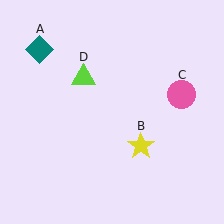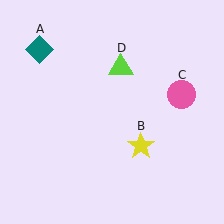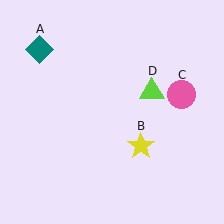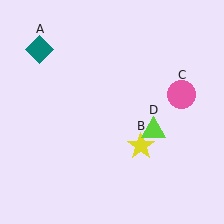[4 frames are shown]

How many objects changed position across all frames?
1 object changed position: lime triangle (object D).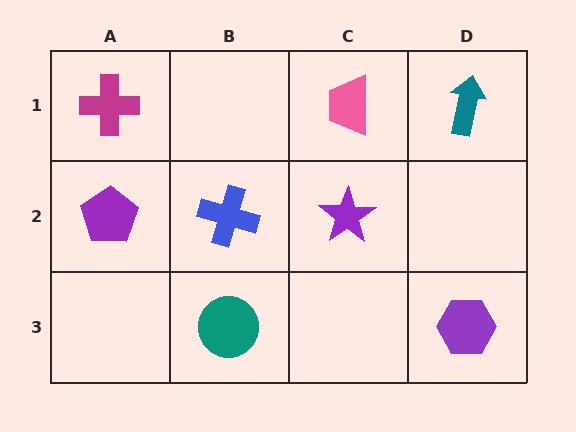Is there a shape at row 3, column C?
No, that cell is empty.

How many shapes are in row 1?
3 shapes.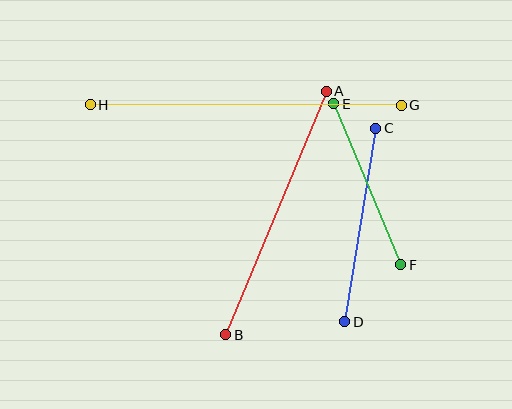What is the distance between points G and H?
The distance is approximately 311 pixels.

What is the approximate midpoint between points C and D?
The midpoint is at approximately (360, 225) pixels.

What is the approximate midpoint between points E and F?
The midpoint is at approximately (367, 184) pixels.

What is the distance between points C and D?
The distance is approximately 196 pixels.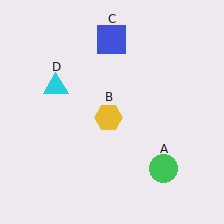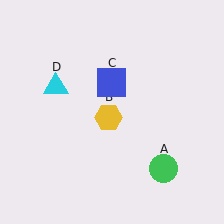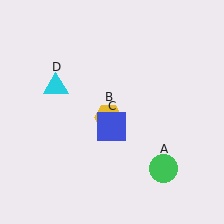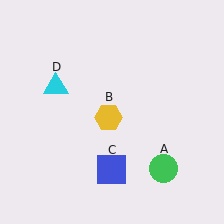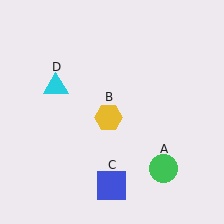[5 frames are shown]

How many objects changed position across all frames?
1 object changed position: blue square (object C).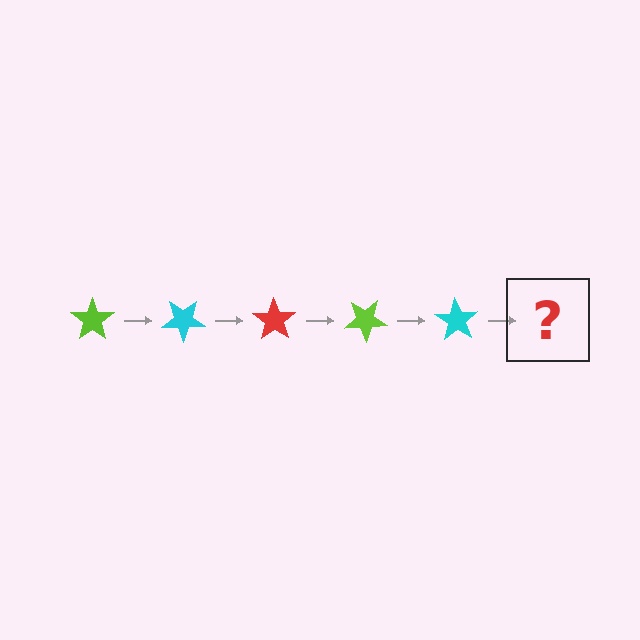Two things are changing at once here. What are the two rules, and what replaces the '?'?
The two rules are that it rotates 35 degrees each step and the color cycles through lime, cyan, and red. The '?' should be a red star, rotated 175 degrees from the start.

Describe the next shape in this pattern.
It should be a red star, rotated 175 degrees from the start.